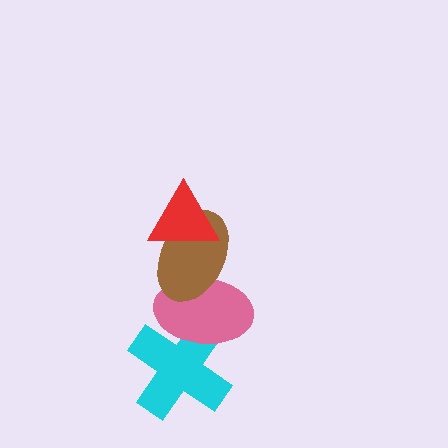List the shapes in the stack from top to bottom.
From top to bottom: the red triangle, the brown ellipse, the pink ellipse, the cyan cross.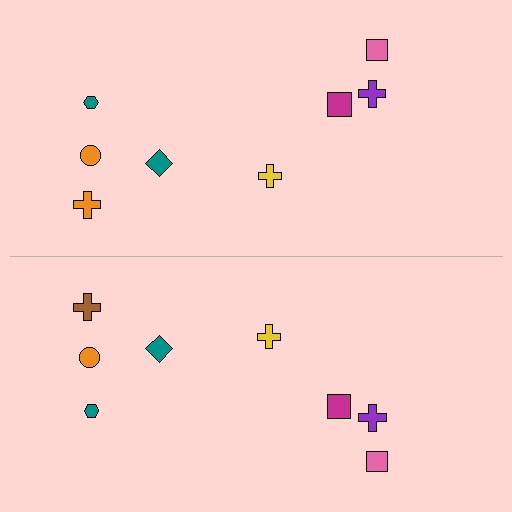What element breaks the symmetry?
The brown cross on the bottom side breaks the symmetry — its mirror counterpart is orange.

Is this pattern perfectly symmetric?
No, the pattern is not perfectly symmetric. The brown cross on the bottom side breaks the symmetry — its mirror counterpart is orange.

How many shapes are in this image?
There are 16 shapes in this image.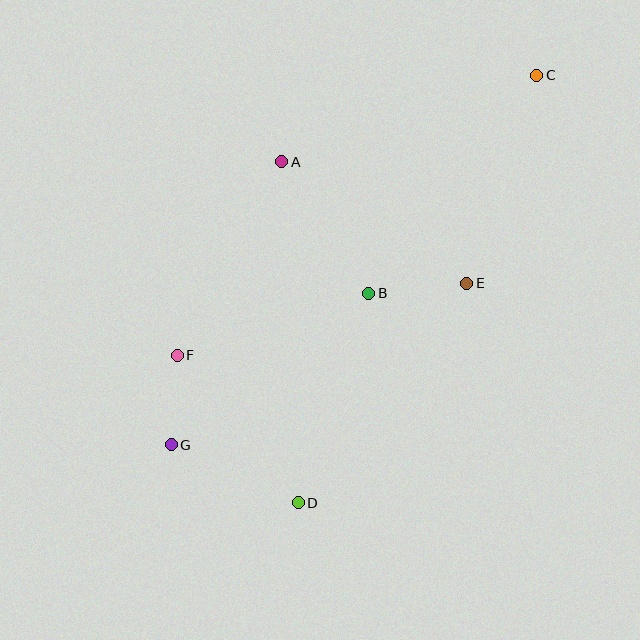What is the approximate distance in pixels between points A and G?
The distance between A and G is approximately 304 pixels.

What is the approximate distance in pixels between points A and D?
The distance between A and D is approximately 341 pixels.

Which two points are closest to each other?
Points F and G are closest to each other.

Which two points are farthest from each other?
Points C and G are farthest from each other.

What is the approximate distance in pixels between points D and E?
The distance between D and E is approximately 277 pixels.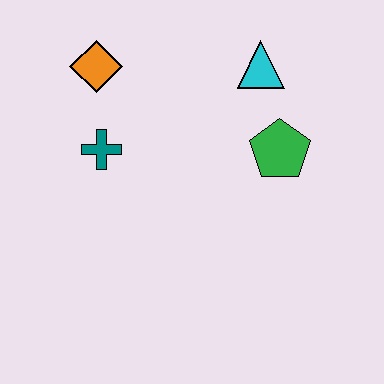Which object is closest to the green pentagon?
The cyan triangle is closest to the green pentagon.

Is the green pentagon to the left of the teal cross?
No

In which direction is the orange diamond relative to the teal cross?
The orange diamond is above the teal cross.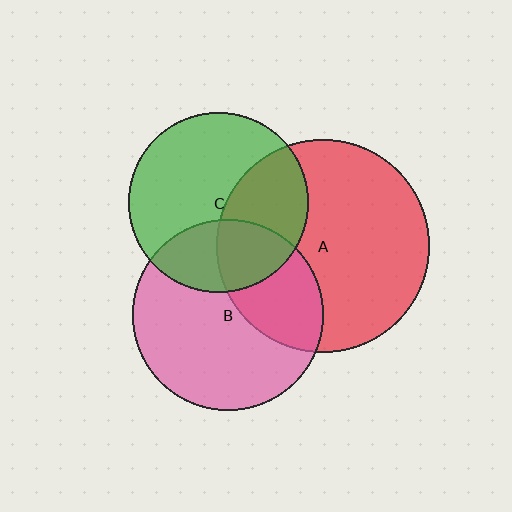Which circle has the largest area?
Circle A (red).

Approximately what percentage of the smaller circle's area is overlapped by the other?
Approximately 35%.